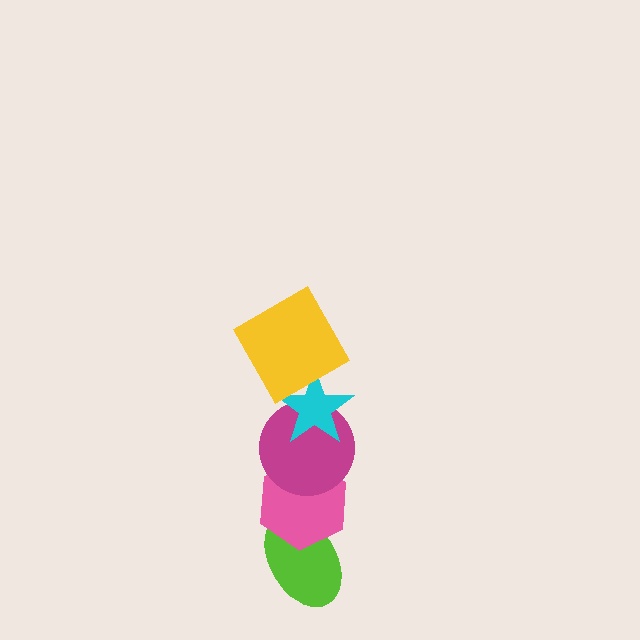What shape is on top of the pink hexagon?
The magenta circle is on top of the pink hexagon.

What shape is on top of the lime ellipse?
The pink hexagon is on top of the lime ellipse.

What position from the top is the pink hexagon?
The pink hexagon is 4th from the top.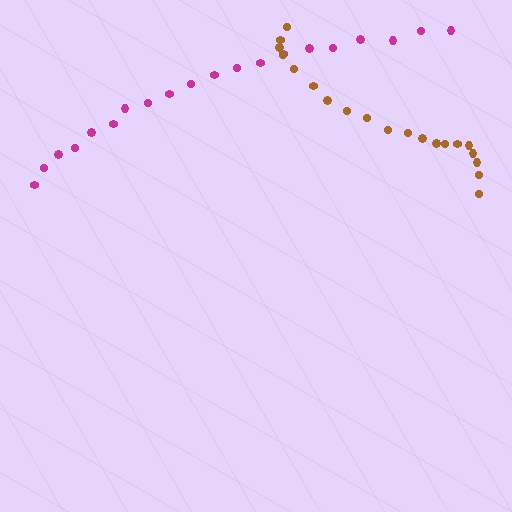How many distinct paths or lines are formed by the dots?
There are 2 distinct paths.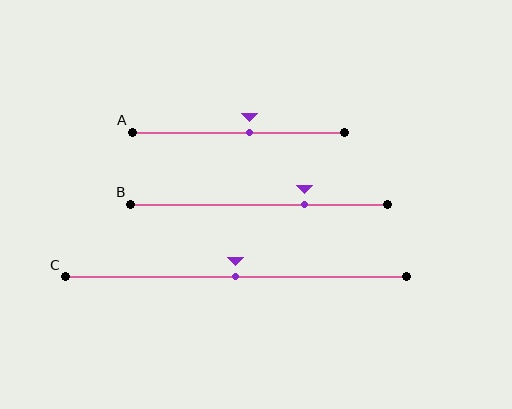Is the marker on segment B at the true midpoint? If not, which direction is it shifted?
No, the marker on segment B is shifted to the right by about 18% of the segment length.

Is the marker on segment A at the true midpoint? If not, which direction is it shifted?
No, the marker on segment A is shifted to the right by about 5% of the segment length.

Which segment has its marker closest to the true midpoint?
Segment C has its marker closest to the true midpoint.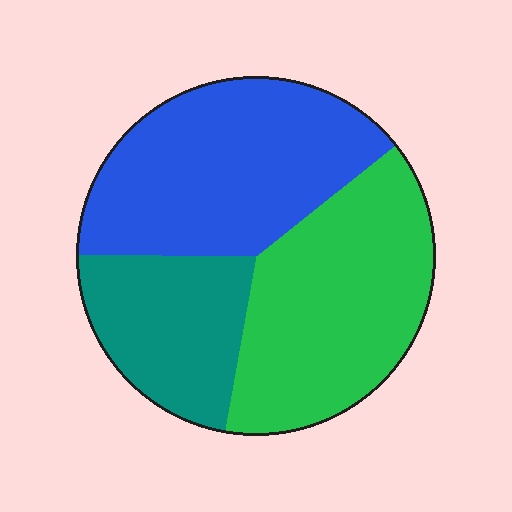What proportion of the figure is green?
Green takes up about three eighths (3/8) of the figure.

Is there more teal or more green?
Green.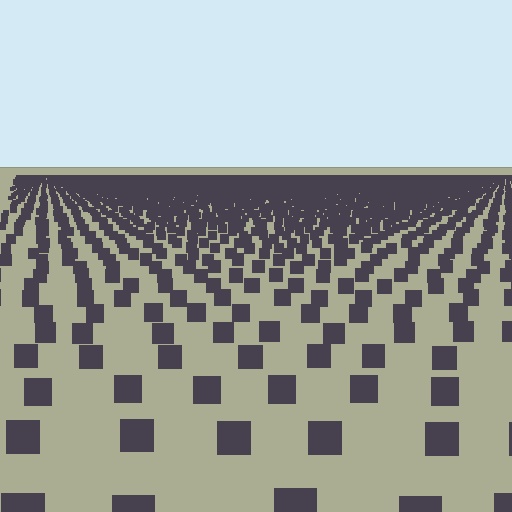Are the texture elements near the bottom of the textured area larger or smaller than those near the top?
Larger. Near the bottom, elements are closer to the viewer and appear at a bigger on-screen size.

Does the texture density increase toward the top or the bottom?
Density increases toward the top.